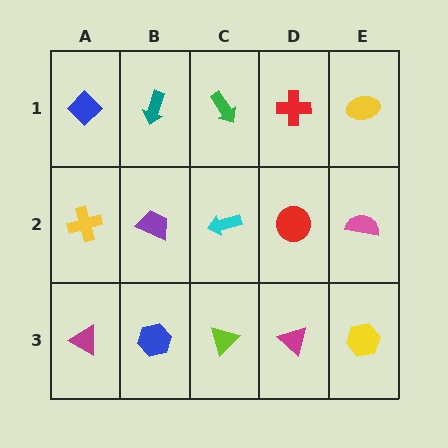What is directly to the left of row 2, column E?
A red circle.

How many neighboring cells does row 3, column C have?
3.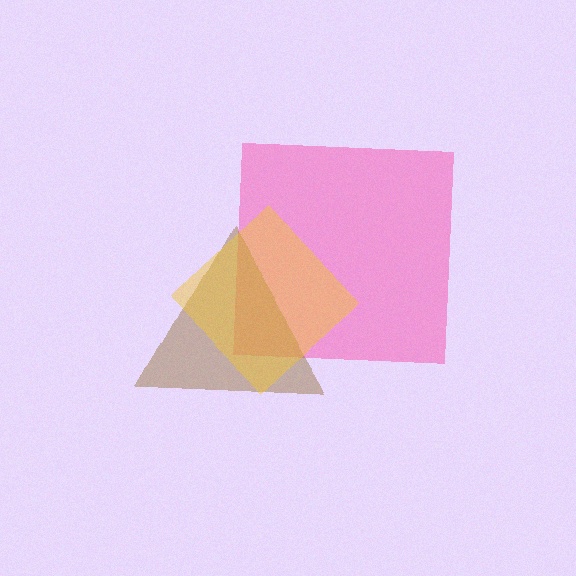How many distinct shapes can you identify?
There are 3 distinct shapes: a pink square, a brown triangle, a yellow diamond.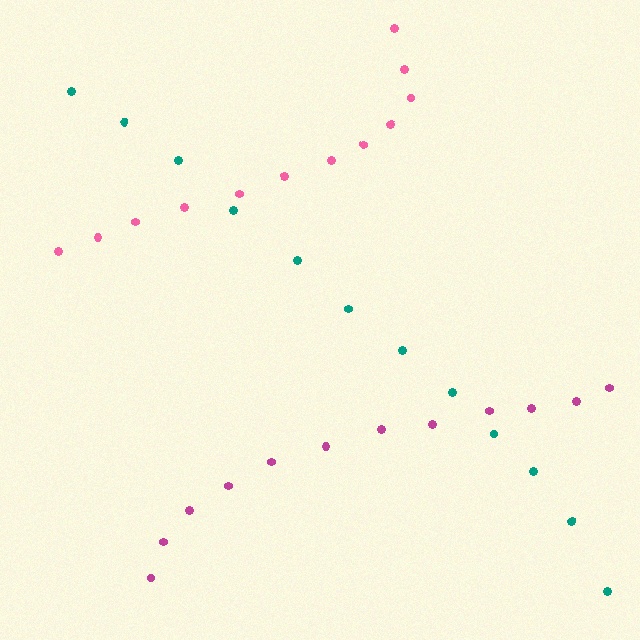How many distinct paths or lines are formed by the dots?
There are 3 distinct paths.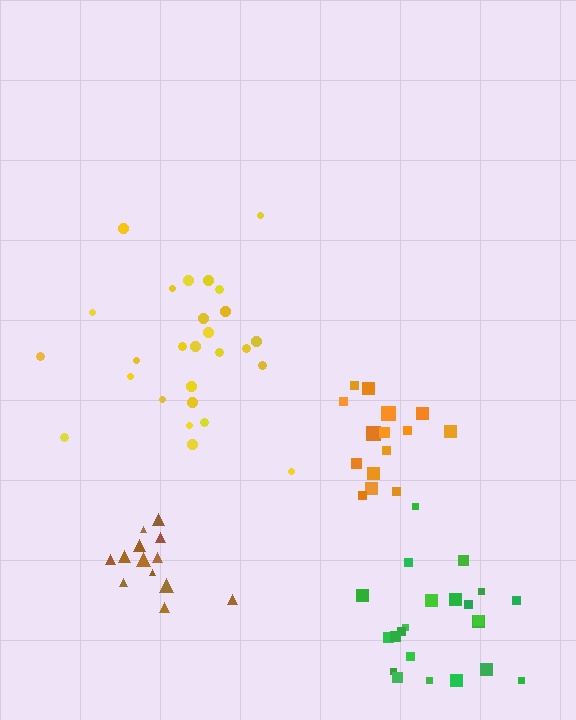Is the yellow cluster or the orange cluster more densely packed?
Orange.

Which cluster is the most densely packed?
Orange.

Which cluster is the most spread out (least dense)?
Green.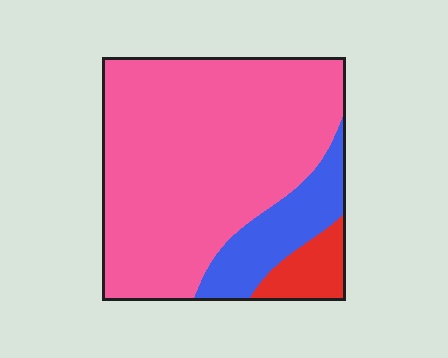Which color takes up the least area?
Red, at roughly 10%.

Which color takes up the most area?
Pink, at roughly 75%.